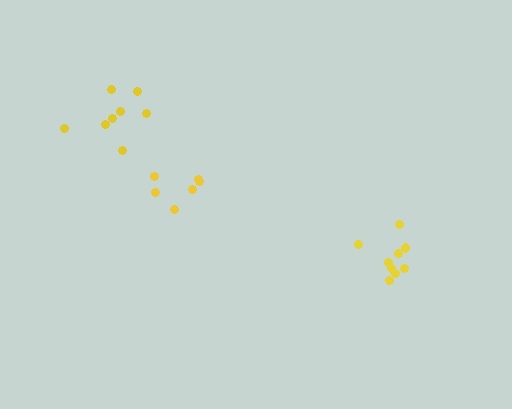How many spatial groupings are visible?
There are 3 spatial groupings.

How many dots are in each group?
Group 1: 9 dots, Group 2: 8 dots, Group 3: 6 dots (23 total).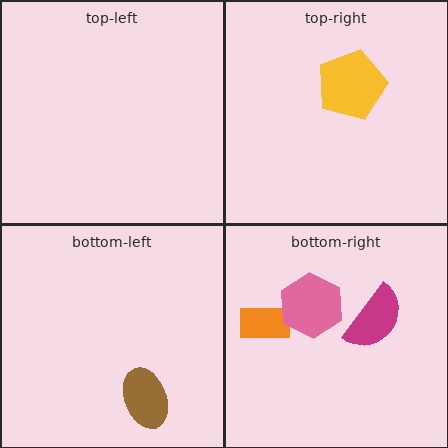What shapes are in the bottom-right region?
The magenta semicircle, the orange rectangle, the pink hexagon.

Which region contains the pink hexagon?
The bottom-right region.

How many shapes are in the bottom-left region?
1.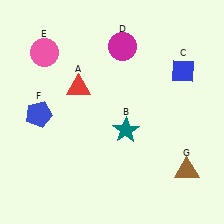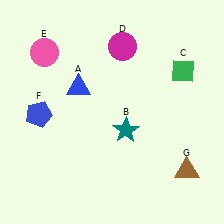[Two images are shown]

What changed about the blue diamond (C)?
In Image 1, C is blue. In Image 2, it changed to green.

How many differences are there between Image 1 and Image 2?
There are 2 differences between the two images.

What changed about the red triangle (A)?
In Image 1, A is red. In Image 2, it changed to blue.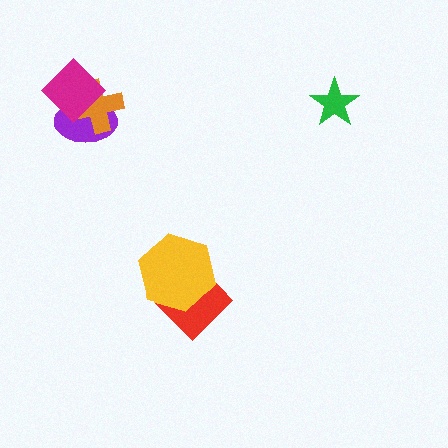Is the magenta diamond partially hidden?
No, no other shape covers it.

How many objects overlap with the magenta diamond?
2 objects overlap with the magenta diamond.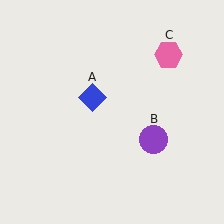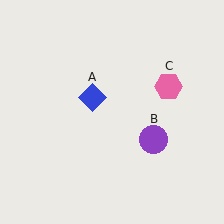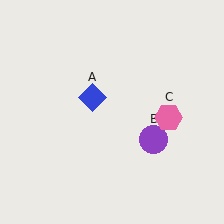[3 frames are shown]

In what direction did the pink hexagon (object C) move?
The pink hexagon (object C) moved down.